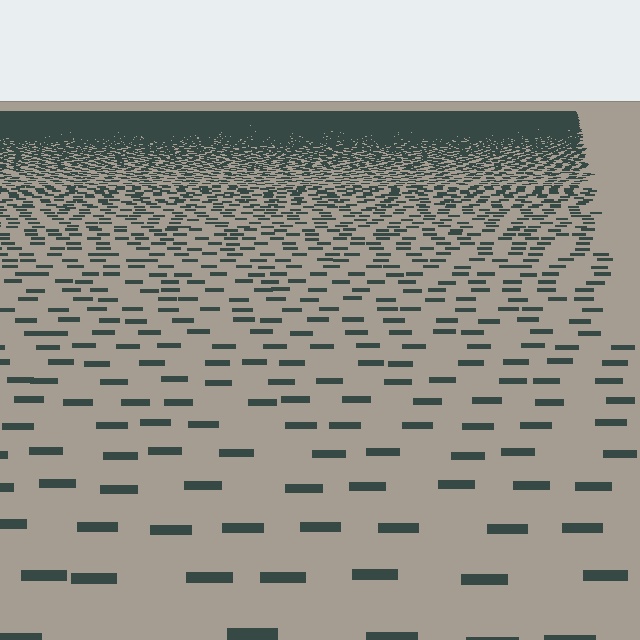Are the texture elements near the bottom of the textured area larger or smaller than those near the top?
Larger. Near the bottom, elements are closer to the viewer and appear at a bigger on-screen size.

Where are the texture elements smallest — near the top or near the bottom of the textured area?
Near the top.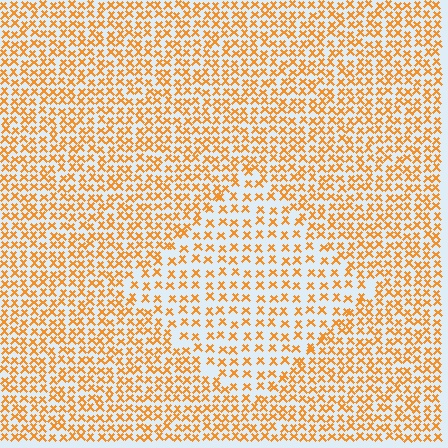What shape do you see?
I see a diamond.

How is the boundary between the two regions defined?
The boundary is defined by a change in element density (approximately 1.7x ratio). All elements are the same color, size, and shape.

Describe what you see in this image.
The image contains small orange elements arranged at two different densities. A diamond-shaped region is visible where the elements are less densely packed than the surrounding area.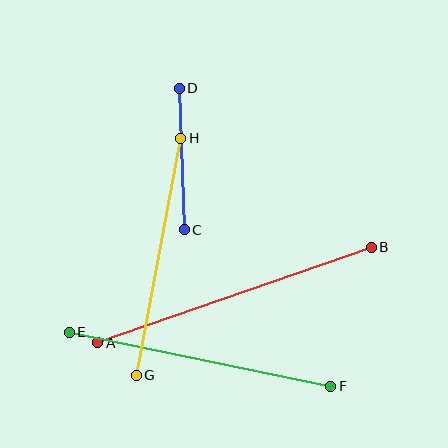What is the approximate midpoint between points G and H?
The midpoint is at approximately (158, 257) pixels.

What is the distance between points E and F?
The distance is approximately 267 pixels.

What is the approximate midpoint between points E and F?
The midpoint is at approximately (200, 359) pixels.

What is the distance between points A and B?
The distance is approximately 290 pixels.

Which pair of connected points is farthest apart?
Points A and B are farthest apart.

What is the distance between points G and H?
The distance is approximately 241 pixels.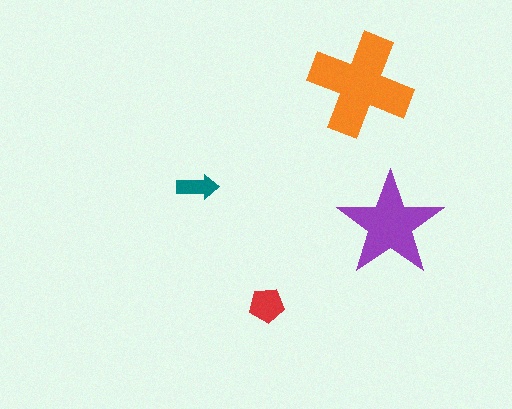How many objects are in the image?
There are 4 objects in the image.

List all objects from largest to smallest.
The orange cross, the purple star, the red pentagon, the teal arrow.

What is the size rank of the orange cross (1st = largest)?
1st.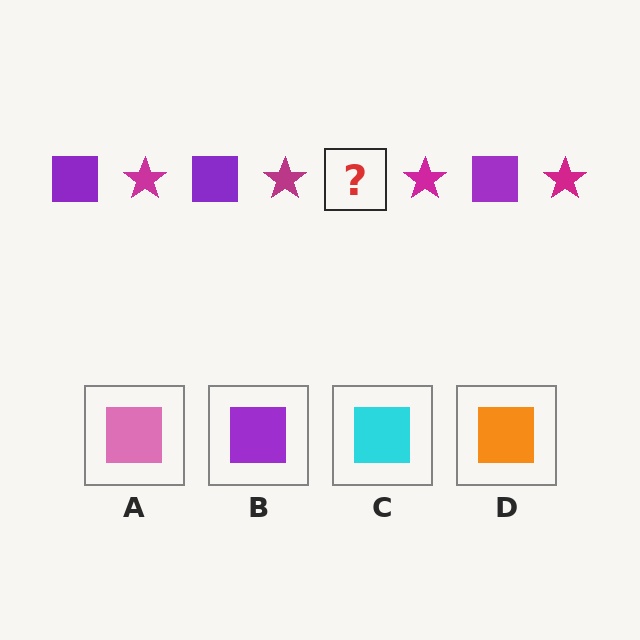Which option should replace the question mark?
Option B.